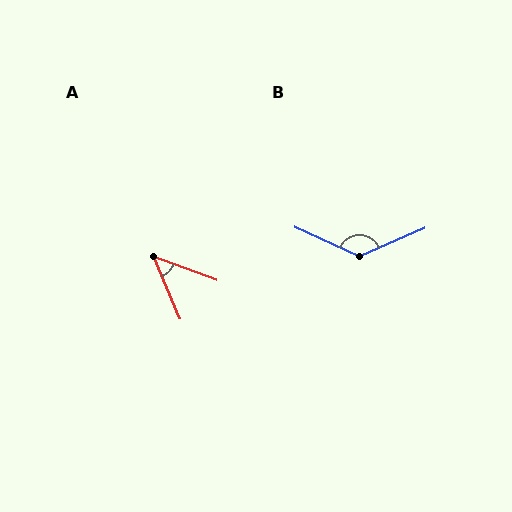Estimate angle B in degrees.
Approximately 132 degrees.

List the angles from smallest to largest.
A (46°), B (132°).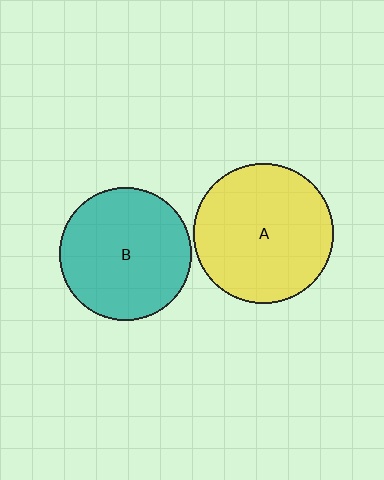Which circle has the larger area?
Circle A (yellow).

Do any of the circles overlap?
No, none of the circles overlap.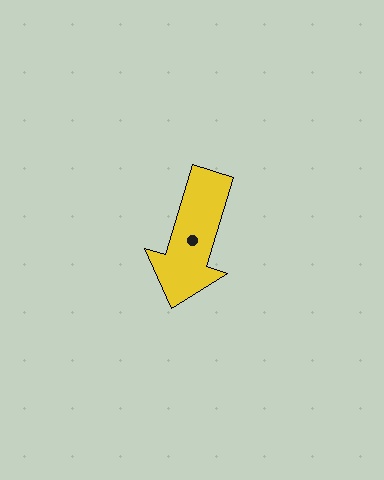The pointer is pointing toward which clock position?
Roughly 7 o'clock.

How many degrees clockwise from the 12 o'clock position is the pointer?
Approximately 197 degrees.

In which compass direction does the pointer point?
South.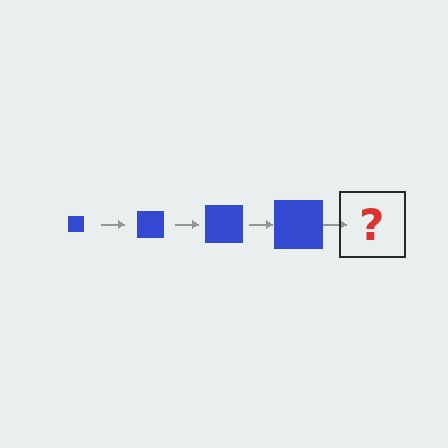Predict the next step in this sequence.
The next step is a blue square, larger than the previous one.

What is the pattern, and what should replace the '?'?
The pattern is that the square gets progressively larger each step. The '?' should be a blue square, larger than the previous one.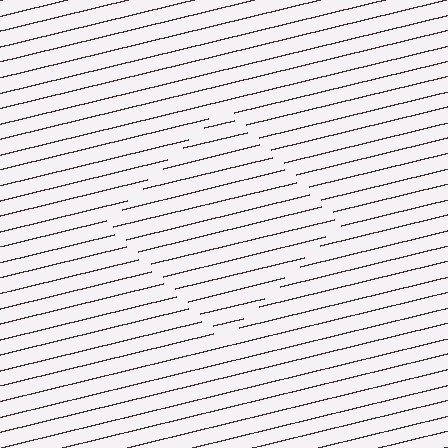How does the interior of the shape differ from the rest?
The interior of the shape contains the same grating, shifted by half a period — the contour is defined by the phase discontinuity where line-ends from the inner and outer gratings abut.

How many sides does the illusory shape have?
4 sides — the line-ends trace a square.